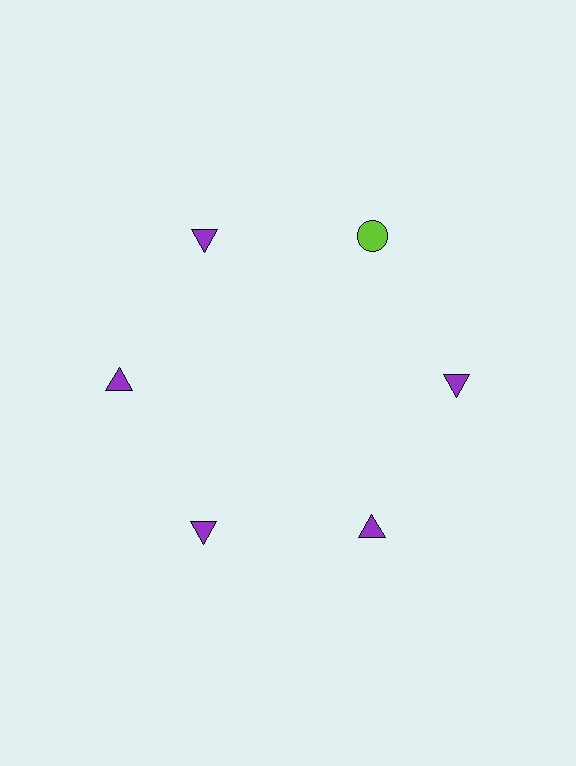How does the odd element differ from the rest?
It differs in both color (lime instead of purple) and shape (circle instead of triangle).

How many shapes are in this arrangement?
There are 6 shapes arranged in a ring pattern.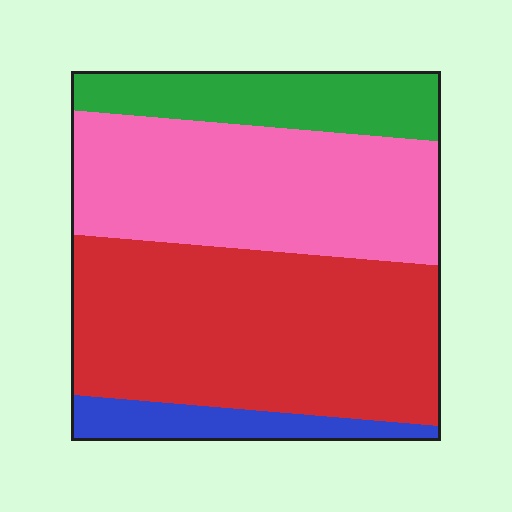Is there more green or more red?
Red.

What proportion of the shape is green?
Green covers 15% of the shape.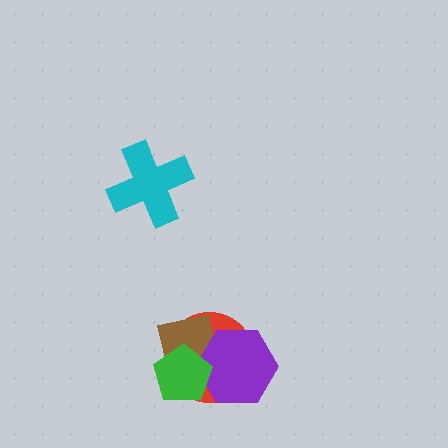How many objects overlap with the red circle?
3 objects overlap with the red circle.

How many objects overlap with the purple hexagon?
3 objects overlap with the purple hexagon.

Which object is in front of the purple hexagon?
The green pentagon is in front of the purple hexagon.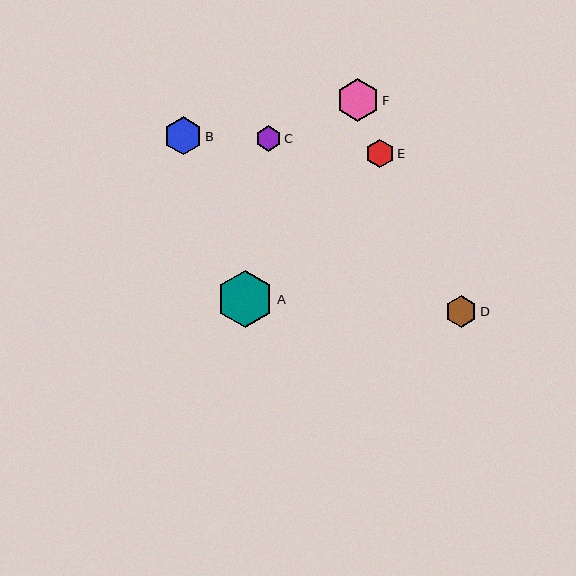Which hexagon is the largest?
Hexagon A is the largest with a size of approximately 57 pixels.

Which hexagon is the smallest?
Hexagon C is the smallest with a size of approximately 26 pixels.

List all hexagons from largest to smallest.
From largest to smallest: A, F, B, D, E, C.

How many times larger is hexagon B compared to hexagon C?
Hexagon B is approximately 1.5 times the size of hexagon C.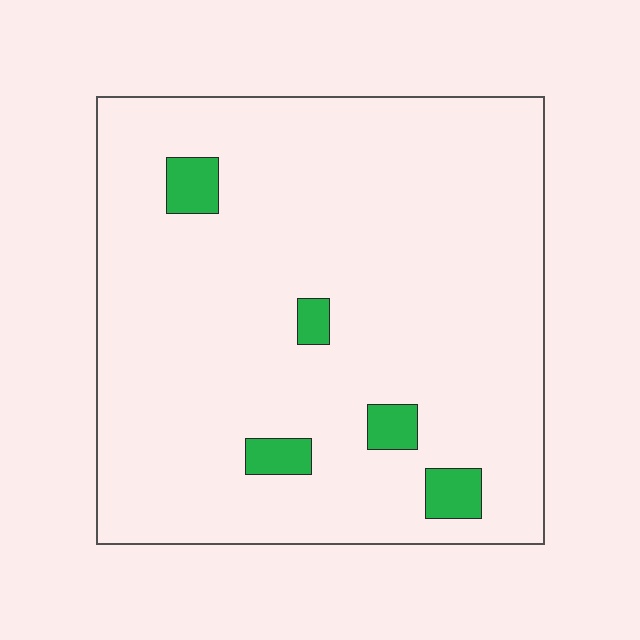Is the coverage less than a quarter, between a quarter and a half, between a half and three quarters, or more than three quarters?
Less than a quarter.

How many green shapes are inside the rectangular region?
5.